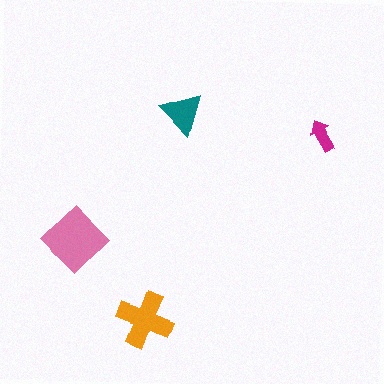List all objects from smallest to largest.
The magenta arrow, the teal triangle, the orange cross, the pink diamond.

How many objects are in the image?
There are 4 objects in the image.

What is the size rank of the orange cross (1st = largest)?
2nd.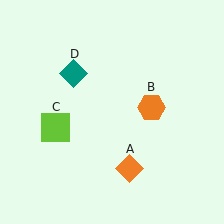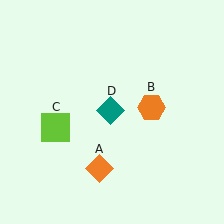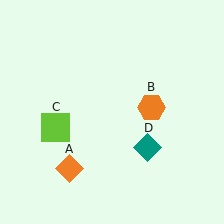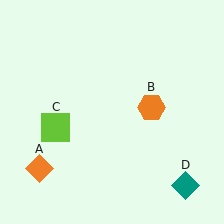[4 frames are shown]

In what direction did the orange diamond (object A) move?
The orange diamond (object A) moved left.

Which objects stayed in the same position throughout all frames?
Orange hexagon (object B) and lime square (object C) remained stationary.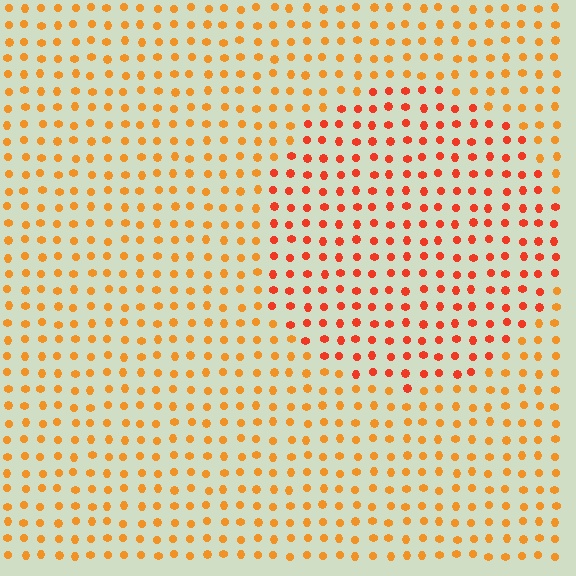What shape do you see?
I see a circle.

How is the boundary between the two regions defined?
The boundary is defined purely by a slight shift in hue (about 26 degrees). Spacing, size, and orientation are identical on both sides.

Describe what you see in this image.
The image is filled with small orange elements in a uniform arrangement. A circle-shaped region is visible where the elements are tinted to a slightly different hue, forming a subtle color boundary.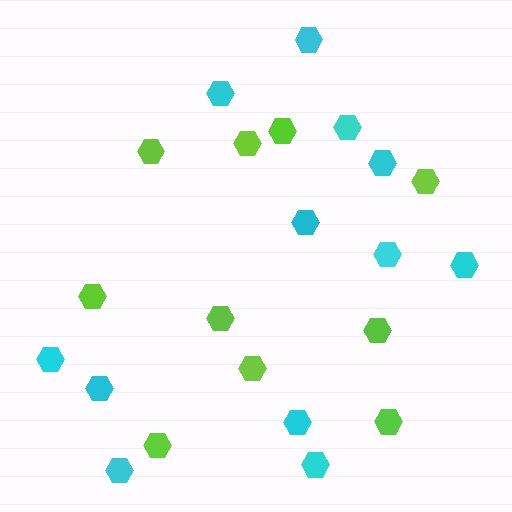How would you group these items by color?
There are 2 groups: one group of cyan hexagons (12) and one group of lime hexagons (10).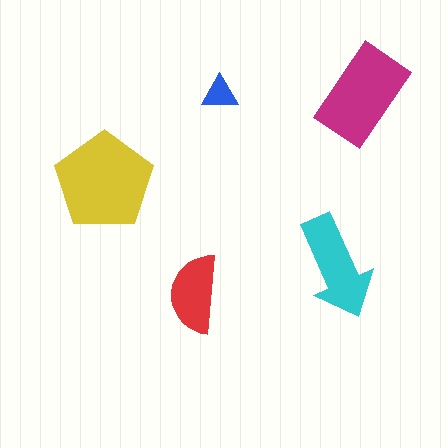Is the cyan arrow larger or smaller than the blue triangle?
Larger.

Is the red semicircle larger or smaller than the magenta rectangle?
Smaller.